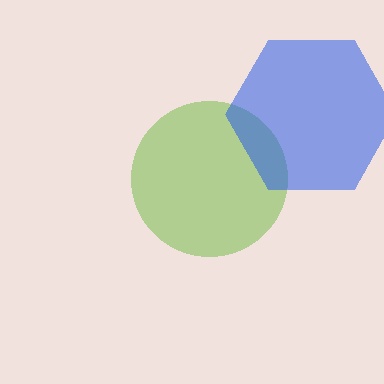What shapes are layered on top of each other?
The layered shapes are: a lime circle, a blue hexagon.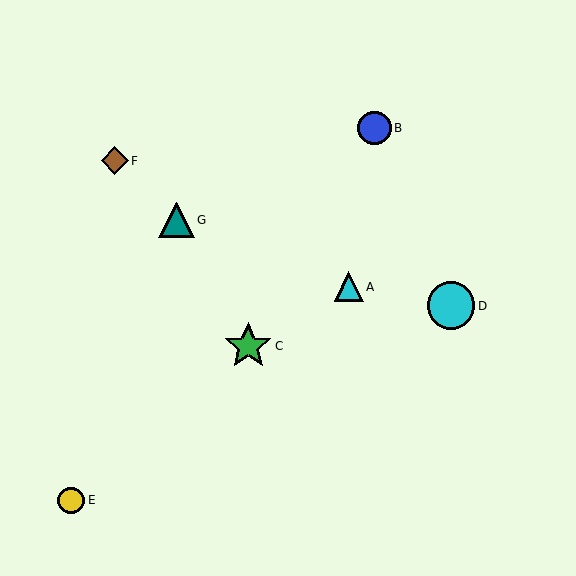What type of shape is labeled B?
Shape B is a blue circle.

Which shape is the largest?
The cyan circle (labeled D) is the largest.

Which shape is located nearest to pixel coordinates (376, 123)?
The blue circle (labeled B) at (374, 128) is nearest to that location.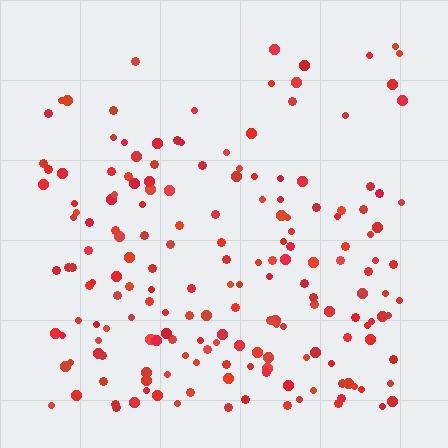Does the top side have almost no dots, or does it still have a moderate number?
Still a moderate number, just noticeably fewer than the bottom.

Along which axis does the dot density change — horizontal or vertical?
Vertical.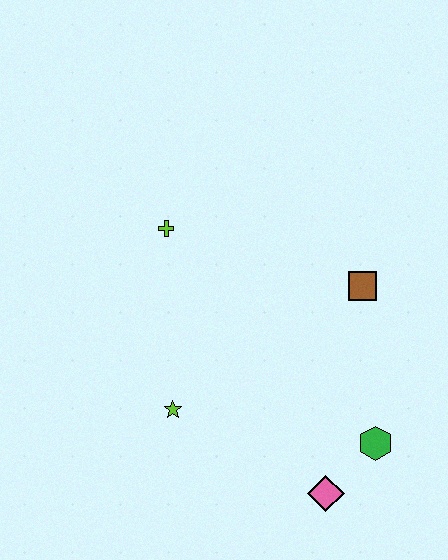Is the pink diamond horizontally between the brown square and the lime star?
Yes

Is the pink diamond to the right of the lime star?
Yes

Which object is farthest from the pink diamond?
The lime cross is farthest from the pink diamond.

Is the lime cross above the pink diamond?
Yes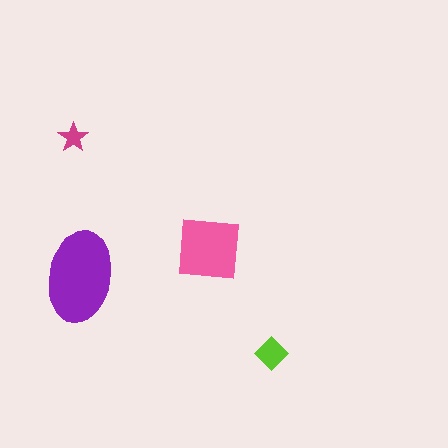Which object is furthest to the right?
The lime diamond is rightmost.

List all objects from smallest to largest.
The magenta star, the lime diamond, the pink square, the purple ellipse.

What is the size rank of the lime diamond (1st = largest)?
3rd.